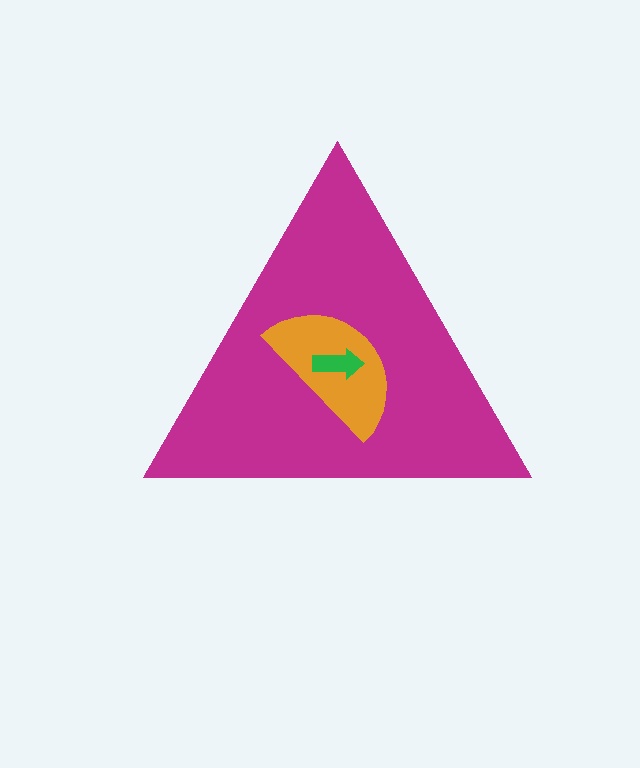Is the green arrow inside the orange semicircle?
Yes.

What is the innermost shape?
The green arrow.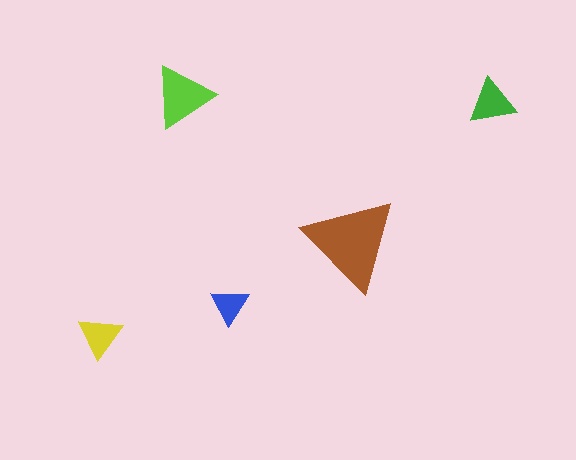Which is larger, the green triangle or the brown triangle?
The brown one.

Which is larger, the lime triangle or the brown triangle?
The brown one.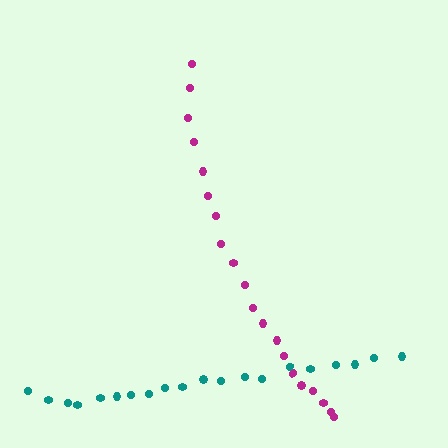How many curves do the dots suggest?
There are 2 distinct paths.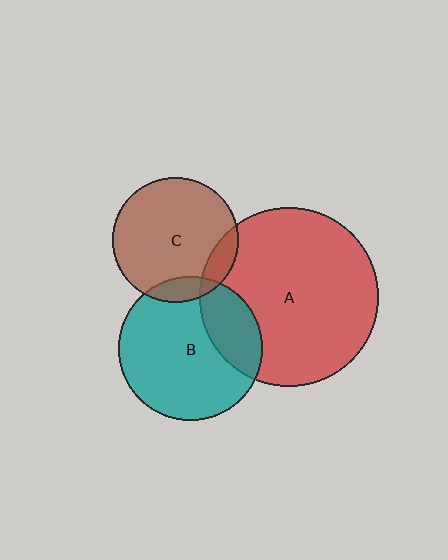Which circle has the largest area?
Circle A (red).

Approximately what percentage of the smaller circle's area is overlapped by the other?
Approximately 25%.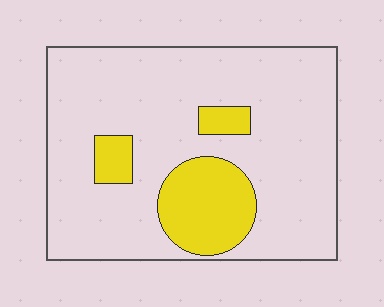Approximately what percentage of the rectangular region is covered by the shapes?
Approximately 20%.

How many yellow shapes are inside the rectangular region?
3.